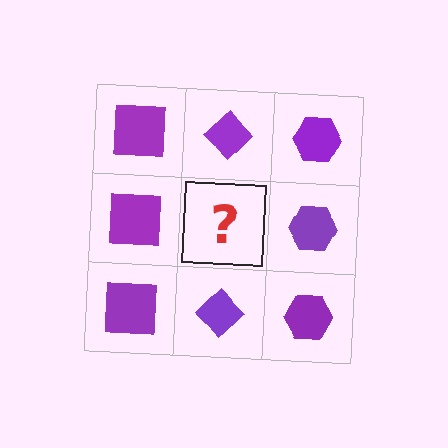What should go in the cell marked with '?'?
The missing cell should contain a purple diamond.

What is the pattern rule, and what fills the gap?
The rule is that each column has a consistent shape. The gap should be filled with a purple diamond.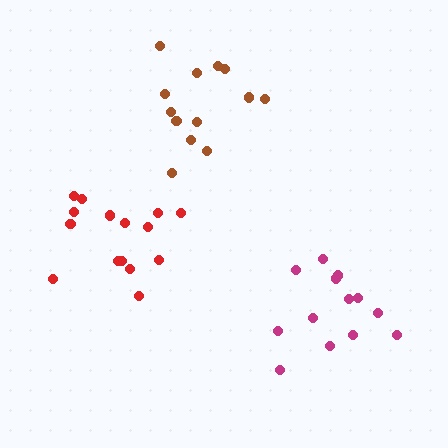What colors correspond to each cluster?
The clusters are colored: magenta, brown, red.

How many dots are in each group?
Group 1: 13 dots, Group 2: 13 dots, Group 3: 15 dots (41 total).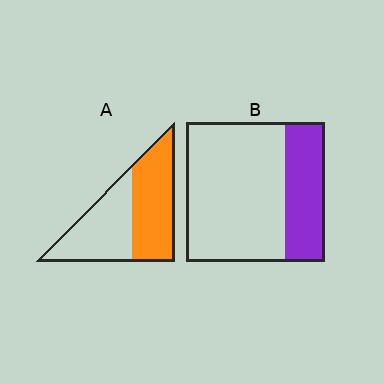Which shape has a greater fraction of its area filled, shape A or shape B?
Shape A.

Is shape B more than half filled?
No.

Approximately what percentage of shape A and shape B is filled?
A is approximately 50% and B is approximately 30%.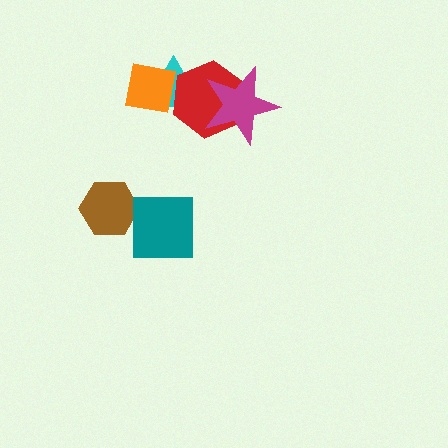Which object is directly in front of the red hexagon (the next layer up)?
The magenta star is directly in front of the red hexagon.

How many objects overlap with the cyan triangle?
2 objects overlap with the cyan triangle.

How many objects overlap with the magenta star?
1 object overlaps with the magenta star.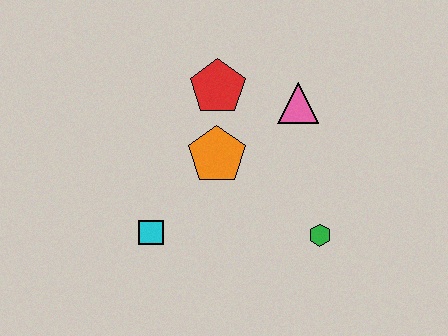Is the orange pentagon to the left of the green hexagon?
Yes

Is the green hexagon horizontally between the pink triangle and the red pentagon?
No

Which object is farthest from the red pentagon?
The green hexagon is farthest from the red pentagon.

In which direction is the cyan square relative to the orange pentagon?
The cyan square is below the orange pentagon.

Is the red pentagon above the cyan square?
Yes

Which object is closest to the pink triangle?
The red pentagon is closest to the pink triangle.